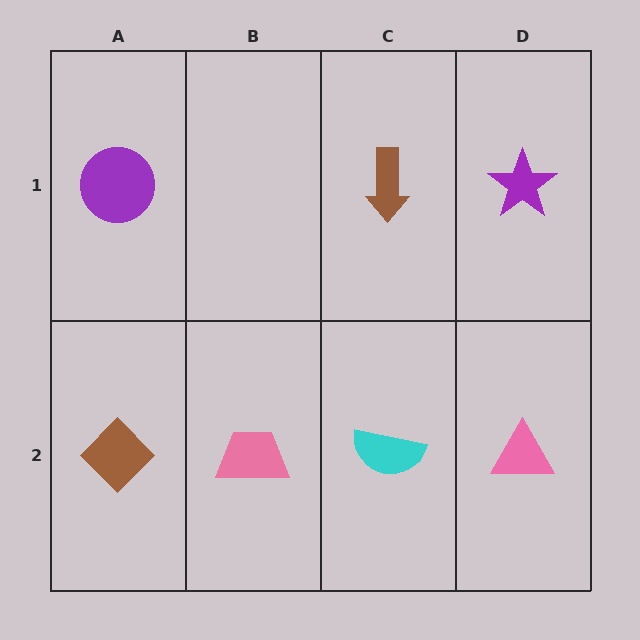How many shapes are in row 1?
3 shapes.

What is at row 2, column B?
A pink trapezoid.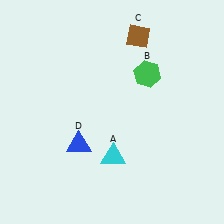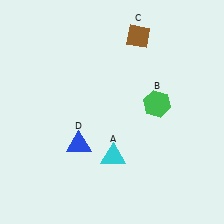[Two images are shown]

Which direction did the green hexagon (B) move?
The green hexagon (B) moved down.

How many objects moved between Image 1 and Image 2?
1 object moved between the two images.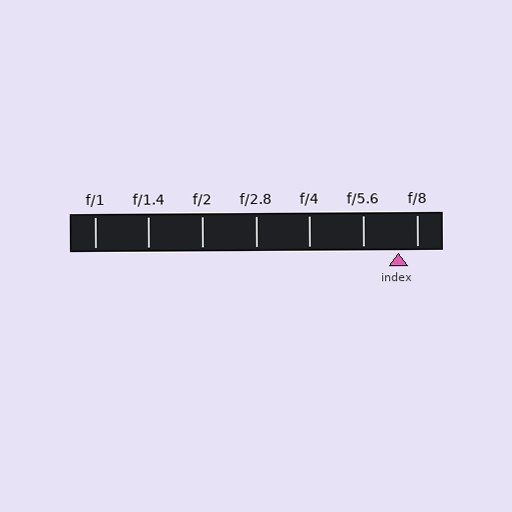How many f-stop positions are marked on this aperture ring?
There are 7 f-stop positions marked.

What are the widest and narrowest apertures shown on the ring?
The widest aperture shown is f/1 and the narrowest is f/8.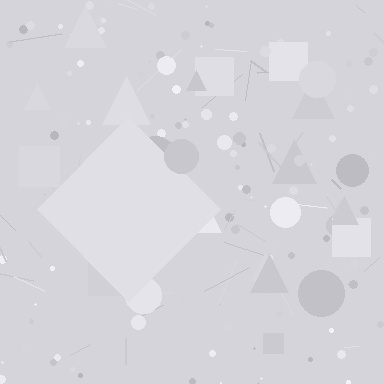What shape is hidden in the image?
A diamond is hidden in the image.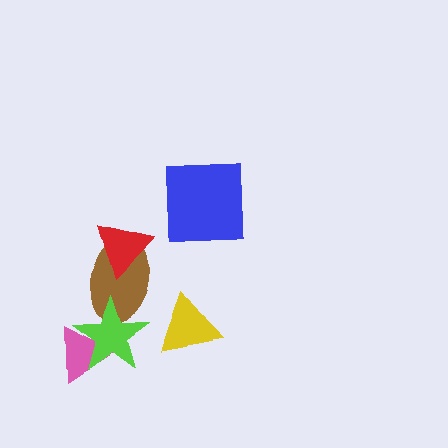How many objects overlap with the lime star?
2 objects overlap with the lime star.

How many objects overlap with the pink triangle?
1 object overlaps with the pink triangle.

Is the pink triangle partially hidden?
Yes, it is partially covered by another shape.